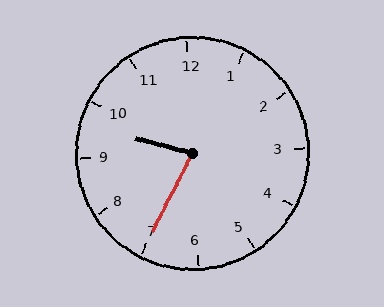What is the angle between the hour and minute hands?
Approximately 78 degrees.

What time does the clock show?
9:35.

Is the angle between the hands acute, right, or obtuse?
It is acute.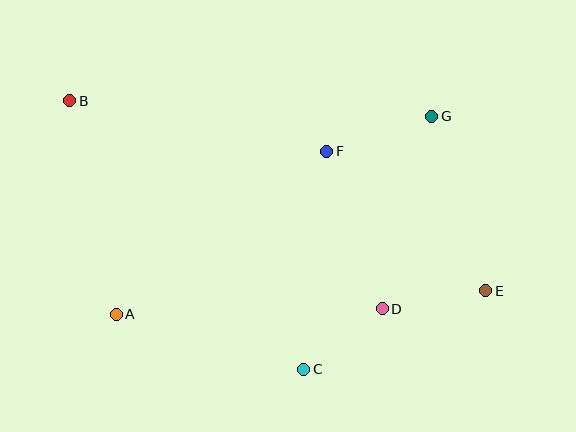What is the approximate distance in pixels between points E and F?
The distance between E and F is approximately 211 pixels.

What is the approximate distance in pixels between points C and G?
The distance between C and G is approximately 283 pixels.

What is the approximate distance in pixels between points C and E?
The distance between C and E is approximately 198 pixels.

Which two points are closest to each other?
Points C and D are closest to each other.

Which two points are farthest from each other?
Points B and E are farthest from each other.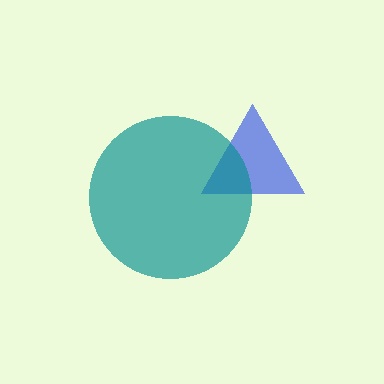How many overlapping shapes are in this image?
There are 2 overlapping shapes in the image.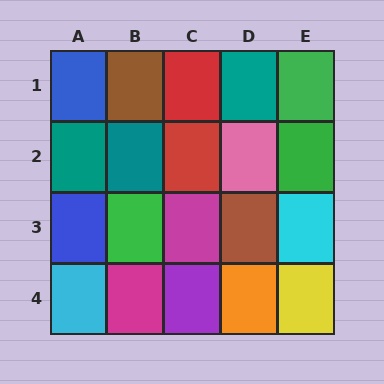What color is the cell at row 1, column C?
Red.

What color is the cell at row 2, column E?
Green.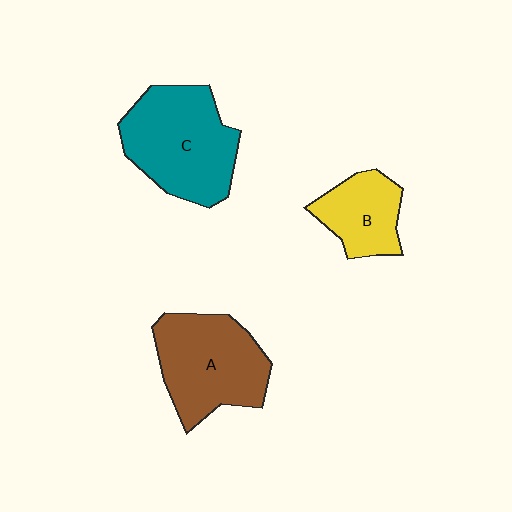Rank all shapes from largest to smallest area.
From largest to smallest: C (teal), A (brown), B (yellow).